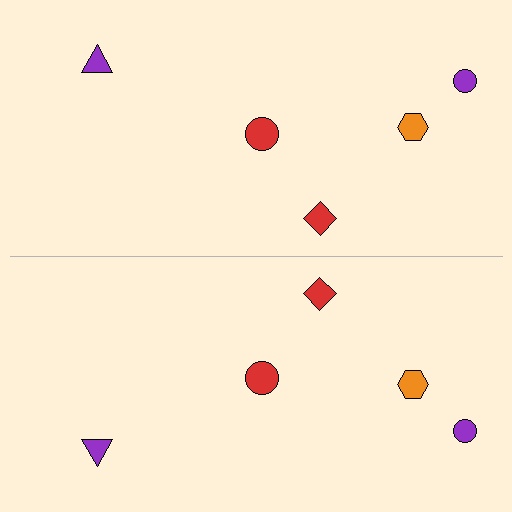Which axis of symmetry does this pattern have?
The pattern has a horizontal axis of symmetry running through the center of the image.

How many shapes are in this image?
There are 10 shapes in this image.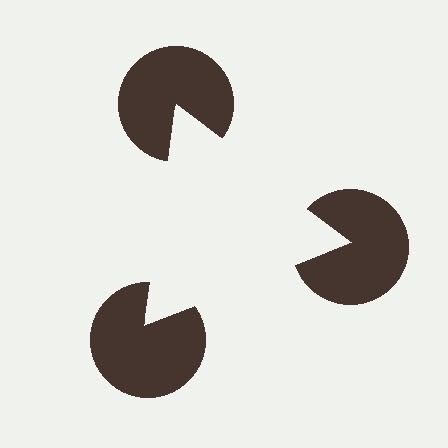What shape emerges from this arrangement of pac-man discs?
An illusory triangle — its edges are inferred from the aligned wedge cuts in the pac-man discs, not physically drawn.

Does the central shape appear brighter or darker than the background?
It typically appears slightly brighter than the background, even though no actual brightness change is drawn.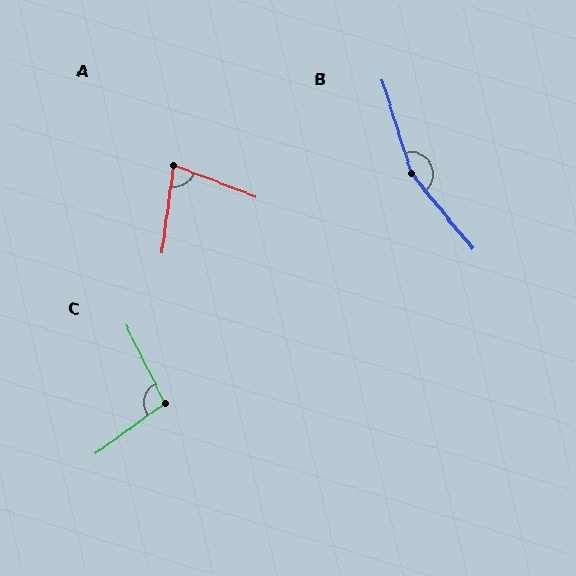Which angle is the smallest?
A, at approximately 77 degrees.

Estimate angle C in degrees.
Approximately 100 degrees.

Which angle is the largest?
B, at approximately 158 degrees.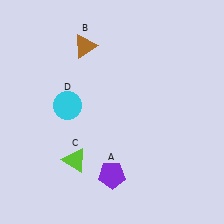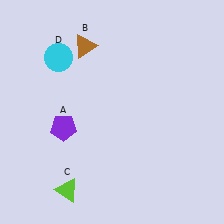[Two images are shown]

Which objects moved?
The objects that moved are: the purple pentagon (A), the lime triangle (C), the cyan circle (D).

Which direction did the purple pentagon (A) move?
The purple pentagon (A) moved left.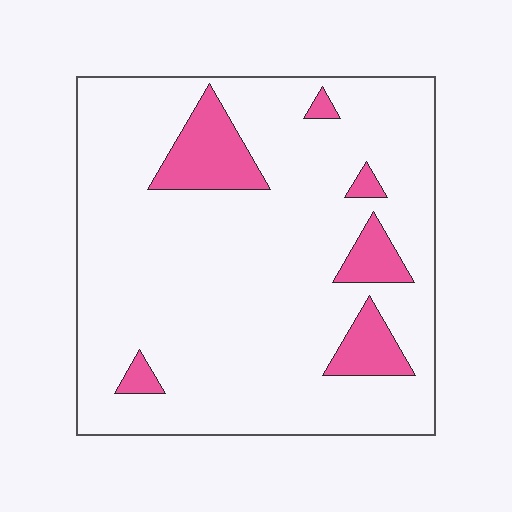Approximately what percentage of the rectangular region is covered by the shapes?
Approximately 15%.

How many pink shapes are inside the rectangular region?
6.